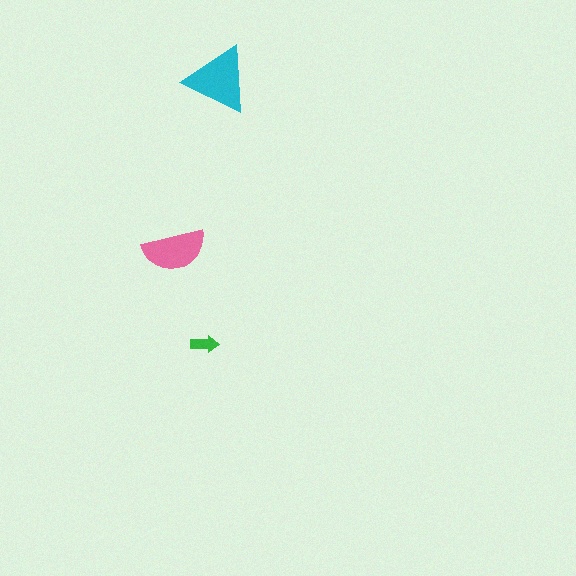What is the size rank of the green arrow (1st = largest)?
3rd.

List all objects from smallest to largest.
The green arrow, the pink semicircle, the cyan triangle.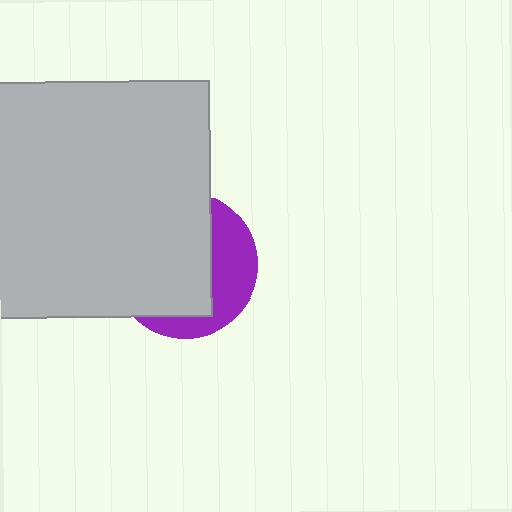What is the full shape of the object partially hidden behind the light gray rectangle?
The partially hidden object is a purple circle.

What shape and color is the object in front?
The object in front is a light gray rectangle.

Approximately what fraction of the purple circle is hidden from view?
Roughly 65% of the purple circle is hidden behind the light gray rectangle.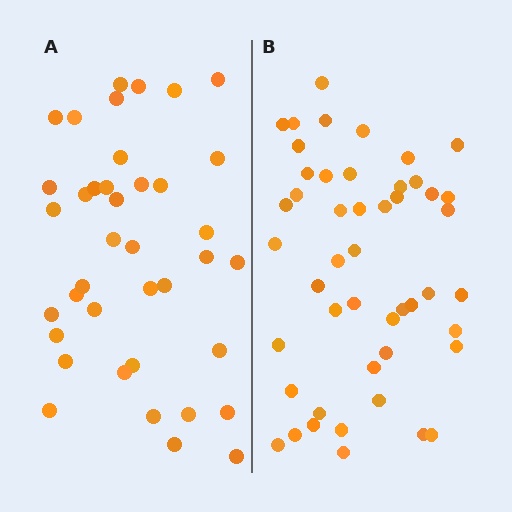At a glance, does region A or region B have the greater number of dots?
Region B (the right region) has more dots.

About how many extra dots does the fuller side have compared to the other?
Region B has roughly 8 or so more dots than region A.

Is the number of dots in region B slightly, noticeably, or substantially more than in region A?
Region B has only slightly more — the two regions are fairly close. The ratio is roughly 1.2 to 1.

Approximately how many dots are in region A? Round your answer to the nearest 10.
About 40 dots. (The exact count is 39, which rounds to 40.)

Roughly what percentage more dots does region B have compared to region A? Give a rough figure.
About 25% more.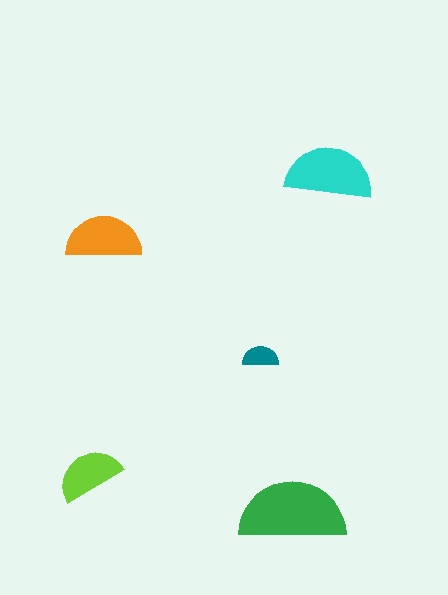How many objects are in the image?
There are 5 objects in the image.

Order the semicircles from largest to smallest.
the green one, the cyan one, the orange one, the lime one, the teal one.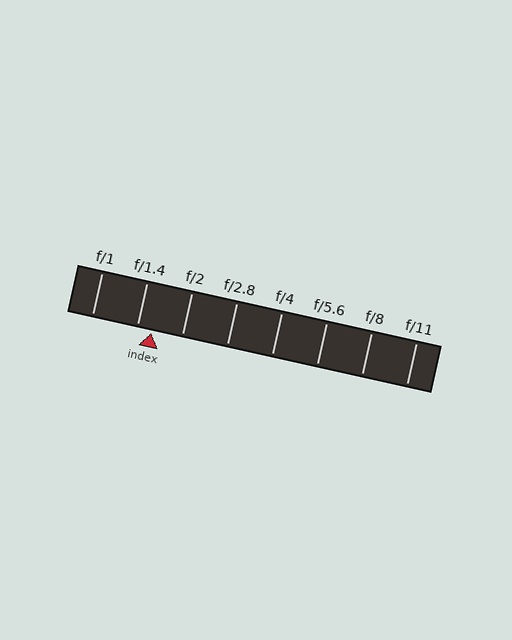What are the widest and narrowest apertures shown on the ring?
The widest aperture shown is f/1 and the narrowest is f/11.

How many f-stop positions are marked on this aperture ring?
There are 8 f-stop positions marked.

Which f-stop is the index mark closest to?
The index mark is closest to f/1.4.